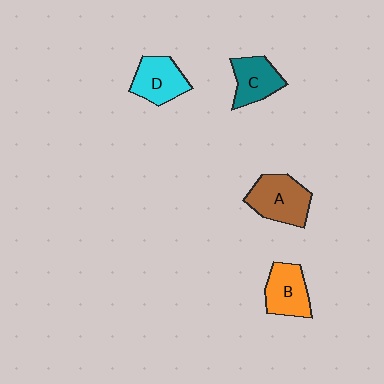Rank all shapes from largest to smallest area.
From largest to smallest: A (brown), B (orange), D (cyan), C (teal).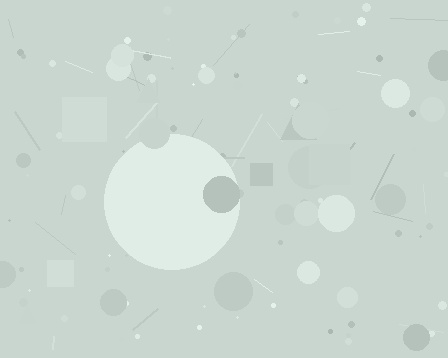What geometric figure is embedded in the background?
A circle is embedded in the background.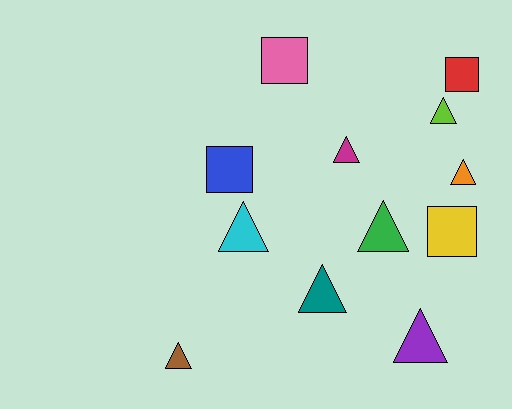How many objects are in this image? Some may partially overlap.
There are 12 objects.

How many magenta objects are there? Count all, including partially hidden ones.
There is 1 magenta object.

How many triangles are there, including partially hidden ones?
There are 8 triangles.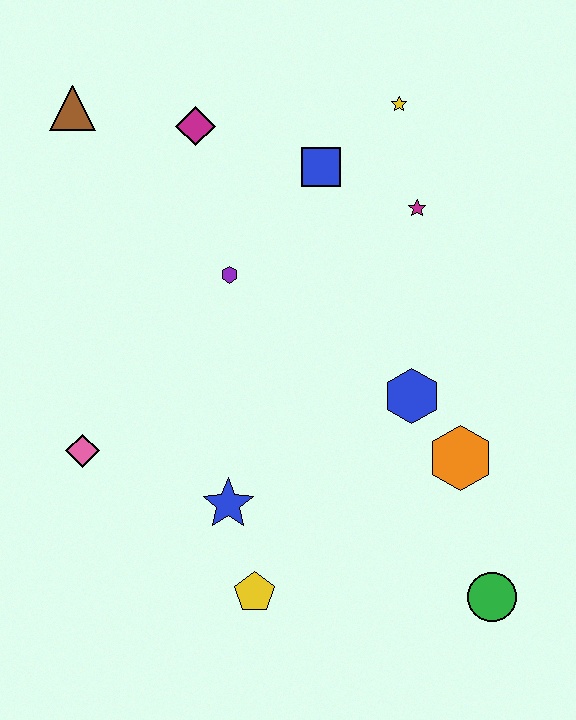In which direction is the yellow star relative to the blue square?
The yellow star is to the right of the blue square.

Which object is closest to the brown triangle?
The magenta diamond is closest to the brown triangle.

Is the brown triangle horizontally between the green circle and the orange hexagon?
No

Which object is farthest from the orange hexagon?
The brown triangle is farthest from the orange hexagon.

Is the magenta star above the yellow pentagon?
Yes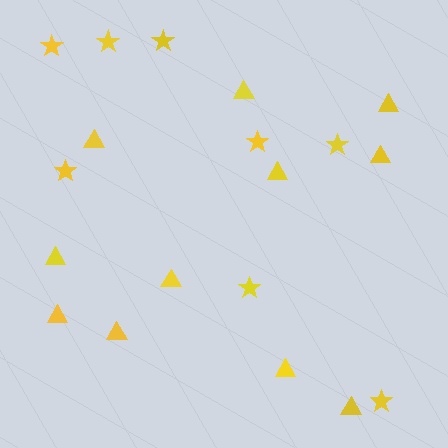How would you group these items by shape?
There are 2 groups: one group of stars (8) and one group of triangles (11).